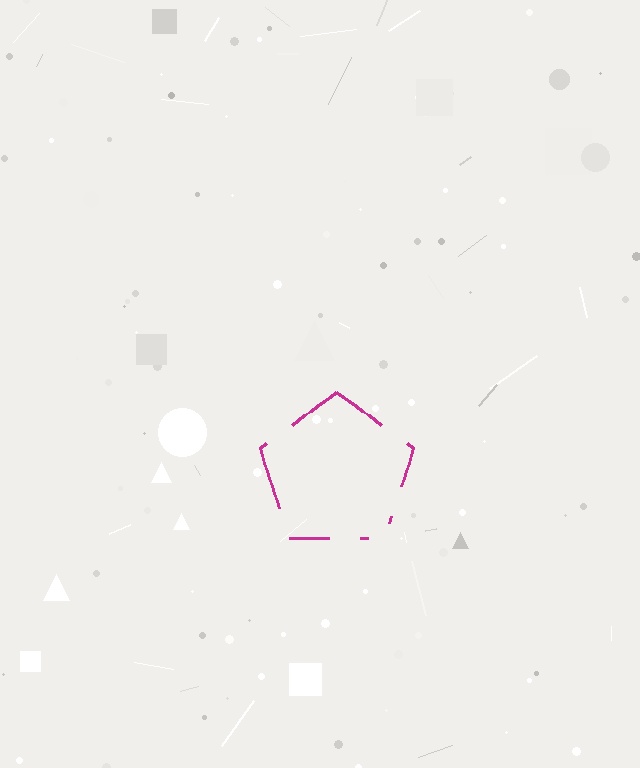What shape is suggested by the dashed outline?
The dashed outline suggests a pentagon.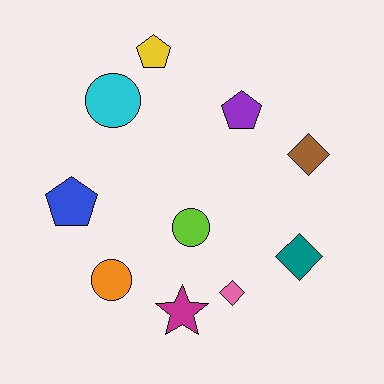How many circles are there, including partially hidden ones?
There are 3 circles.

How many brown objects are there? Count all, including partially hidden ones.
There is 1 brown object.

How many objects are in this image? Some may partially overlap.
There are 10 objects.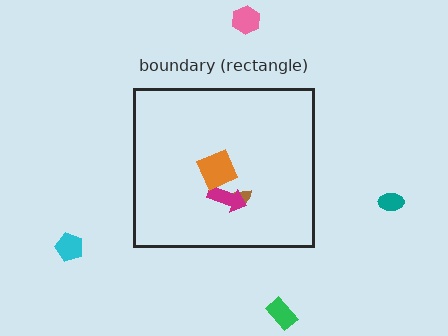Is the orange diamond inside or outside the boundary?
Inside.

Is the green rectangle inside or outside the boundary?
Outside.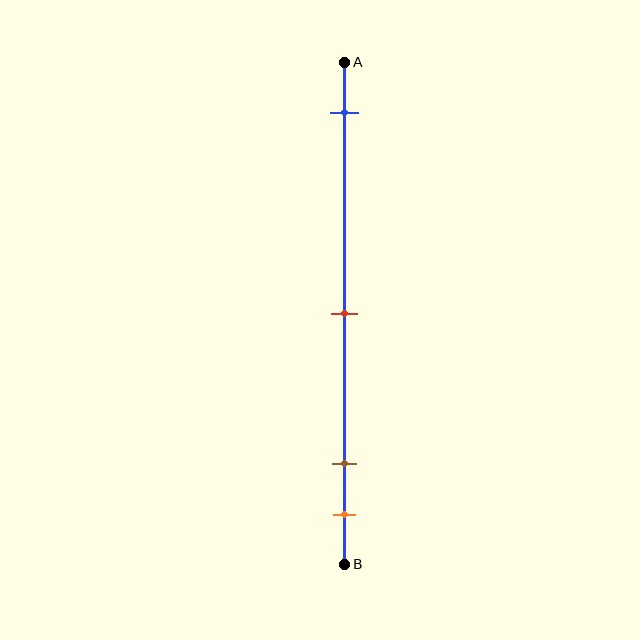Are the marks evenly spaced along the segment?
No, the marks are not evenly spaced.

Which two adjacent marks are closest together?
The brown and orange marks are the closest adjacent pair.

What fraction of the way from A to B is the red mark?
The red mark is approximately 50% (0.5) of the way from A to B.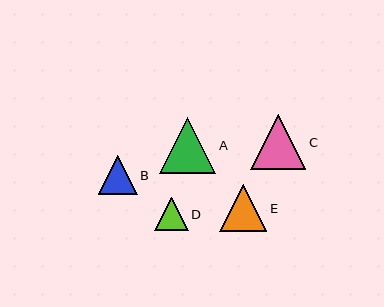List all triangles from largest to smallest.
From largest to smallest: A, C, E, B, D.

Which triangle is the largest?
Triangle A is the largest with a size of approximately 56 pixels.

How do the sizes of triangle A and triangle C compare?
Triangle A and triangle C are approximately the same size.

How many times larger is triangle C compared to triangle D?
Triangle C is approximately 1.6 times the size of triangle D.